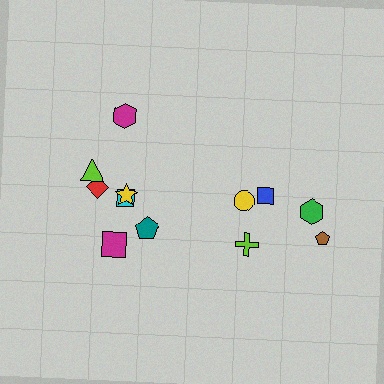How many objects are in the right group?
There are 5 objects.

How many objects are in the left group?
There are 7 objects.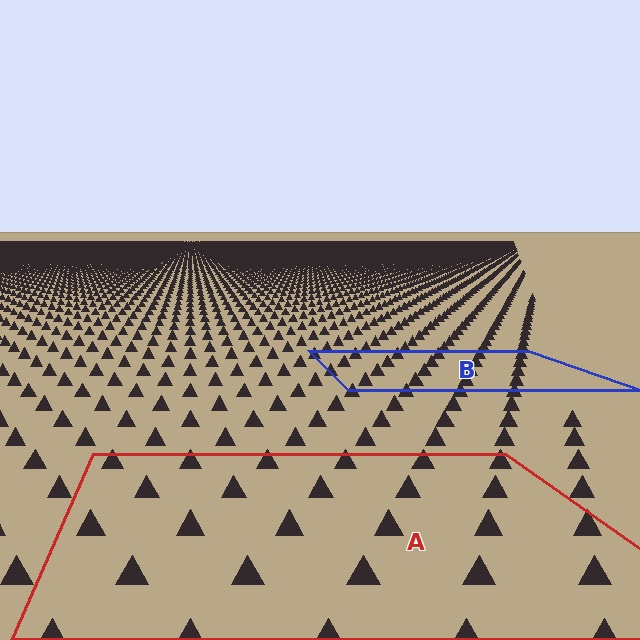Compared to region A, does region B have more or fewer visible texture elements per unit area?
Region B has more texture elements per unit area — they are packed more densely because it is farther away.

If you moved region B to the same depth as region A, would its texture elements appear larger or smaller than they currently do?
They would appear larger. At a closer depth, the same texture elements are projected at a bigger on-screen size.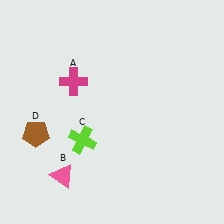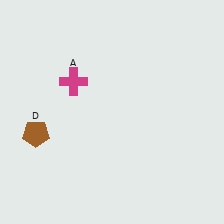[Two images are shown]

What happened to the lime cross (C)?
The lime cross (C) was removed in Image 2. It was in the bottom-left area of Image 1.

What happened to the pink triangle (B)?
The pink triangle (B) was removed in Image 2. It was in the bottom-left area of Image 1.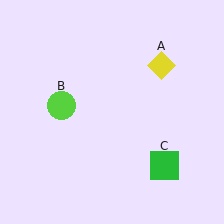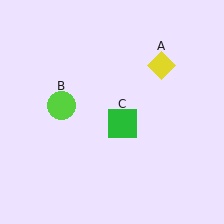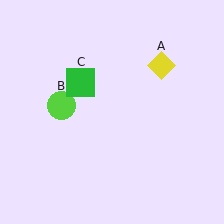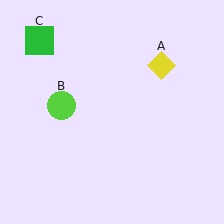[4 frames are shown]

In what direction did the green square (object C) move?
The green square (object C) moved up and to the left.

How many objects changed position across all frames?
1 object changed position: green square (object C).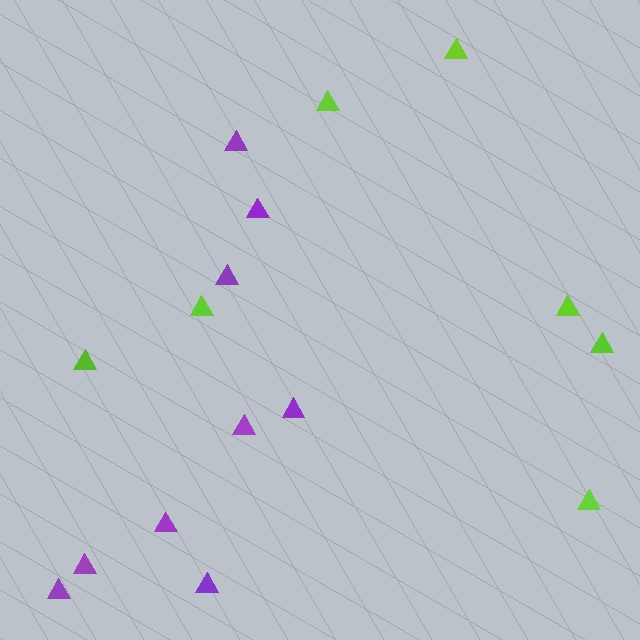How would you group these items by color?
There are 2 groups: one group of lime triangles (7) and one group of purple triangles (9).